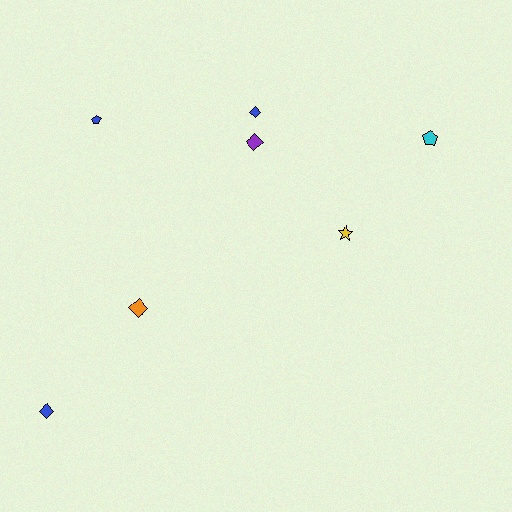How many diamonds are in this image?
There are 4 diamonds.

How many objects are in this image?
There are 7 objects.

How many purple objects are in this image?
There is 1 purple object.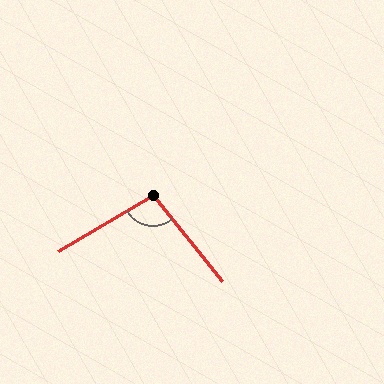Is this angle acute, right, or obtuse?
It is obtuse.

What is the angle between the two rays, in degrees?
Approximately 98 degrees.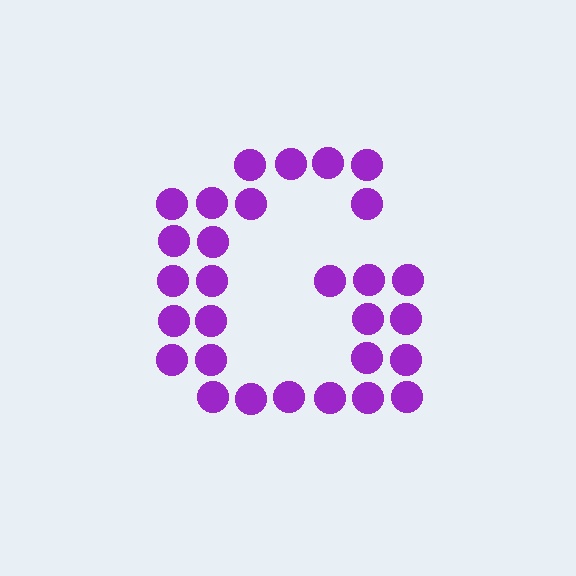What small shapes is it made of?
It is made of small circles.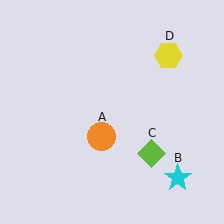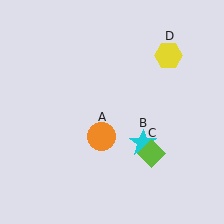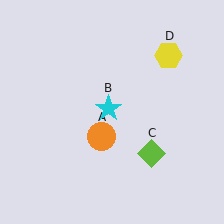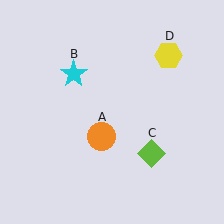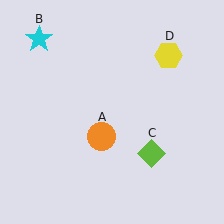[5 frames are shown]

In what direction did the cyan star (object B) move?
The cyan star (object B) moved up and to the left.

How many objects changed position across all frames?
1 object changed position: cyan star (object B).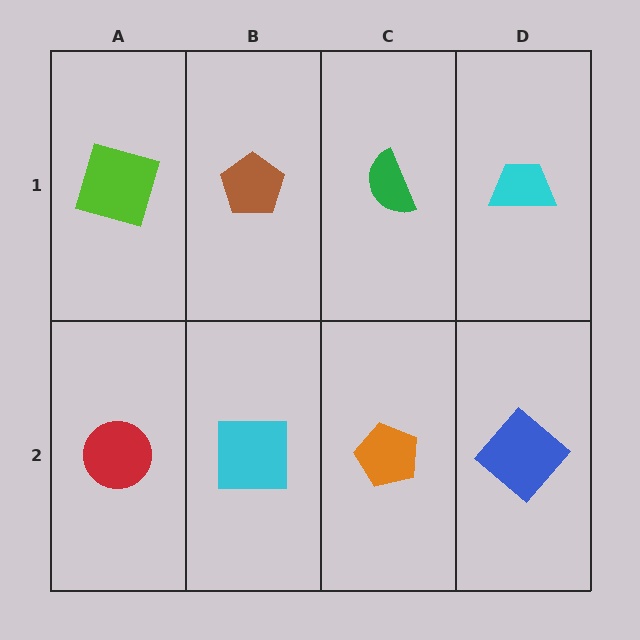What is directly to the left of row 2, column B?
A red circle.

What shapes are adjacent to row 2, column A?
A lime square (row 1, column A), a cyan square (row 2, column B).